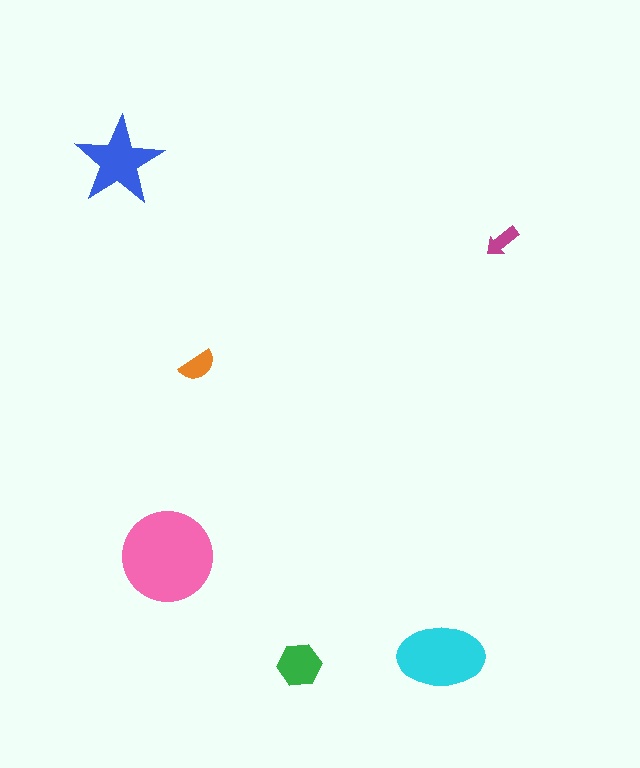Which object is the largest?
The pink circle.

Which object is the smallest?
The magenta arrow.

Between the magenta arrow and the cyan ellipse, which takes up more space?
The cyan ellipse.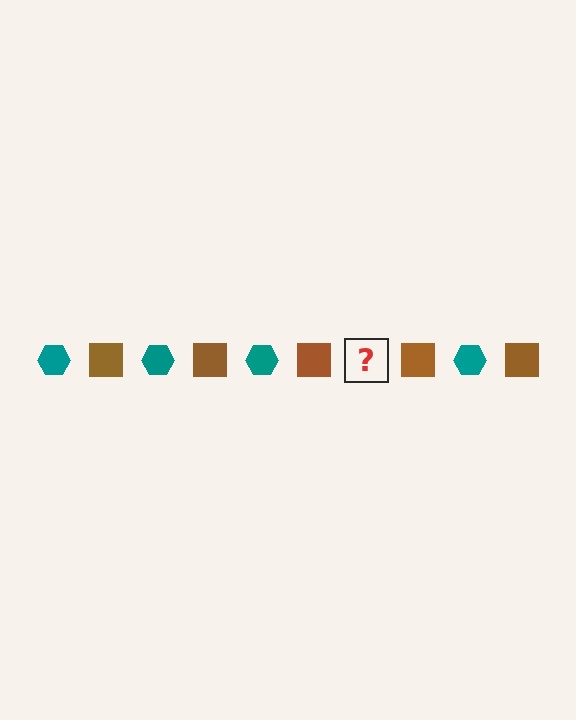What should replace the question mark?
The question mark should be replaced with a teal hexagon.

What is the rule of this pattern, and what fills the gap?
The rule is that the pattern alternates between teal hexagon and brown square. The gap should be filled with a teal hexagon.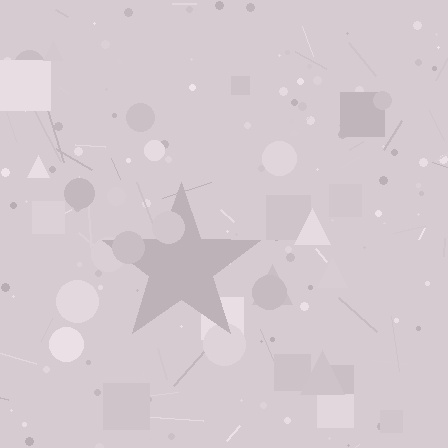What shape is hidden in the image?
A star is hidden in the image.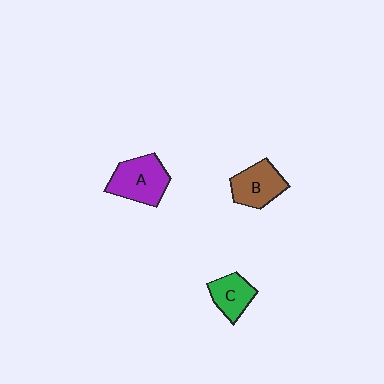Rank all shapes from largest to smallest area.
From largest to smallest: A (purple), B (brown), C (green).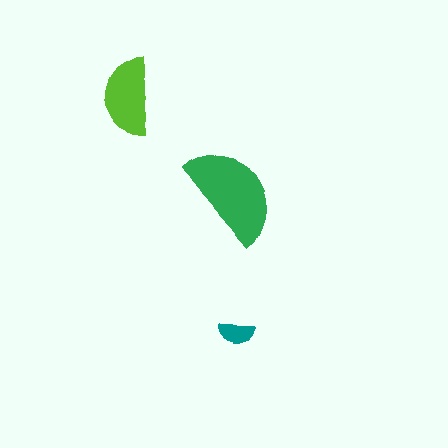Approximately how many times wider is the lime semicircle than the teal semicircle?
About 2 times wider.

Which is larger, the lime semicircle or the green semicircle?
The green one.